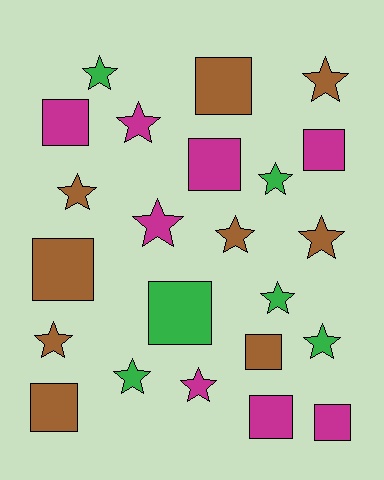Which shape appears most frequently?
Star, with 13 objects.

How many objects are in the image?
There are 23 objects.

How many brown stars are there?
There are 5 brown stars.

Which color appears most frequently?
Brown, with 9 objects.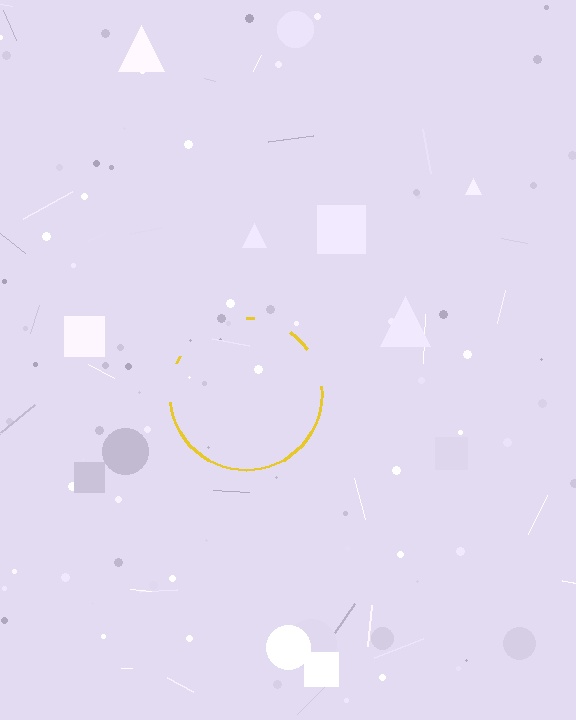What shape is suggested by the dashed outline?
The dashed outline suggests a circle.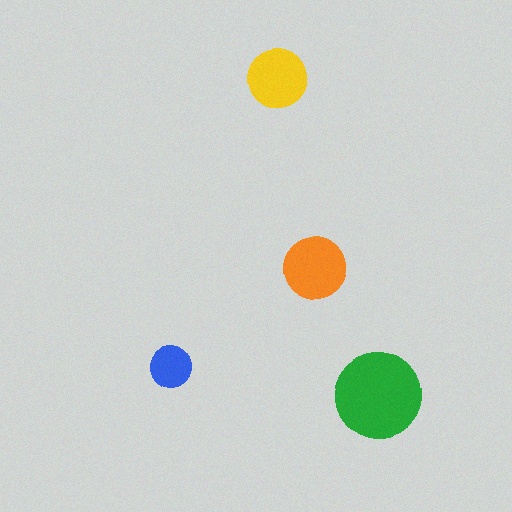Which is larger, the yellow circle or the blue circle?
The yellow one.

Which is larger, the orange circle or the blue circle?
The orange one.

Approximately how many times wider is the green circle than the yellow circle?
About 1.5 times wider.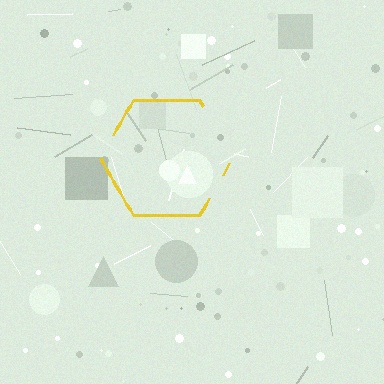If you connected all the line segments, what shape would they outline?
They would outline a hexagon.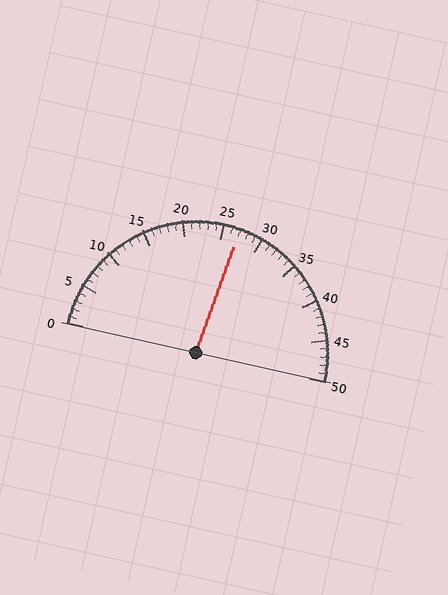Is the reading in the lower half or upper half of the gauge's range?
The reading is in the upper half of the range (0 to 50).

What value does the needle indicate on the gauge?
The needle indicates approximately 27.